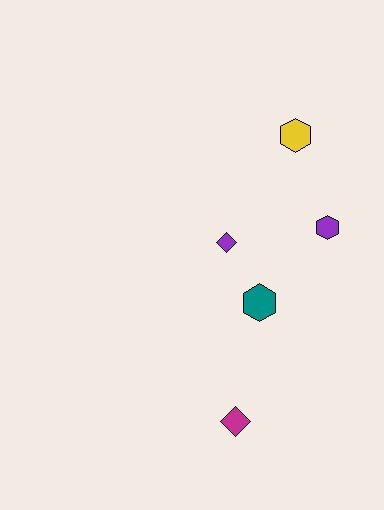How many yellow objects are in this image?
There is 1 yellow object.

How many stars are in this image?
There are no stars.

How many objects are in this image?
There are 5 objects.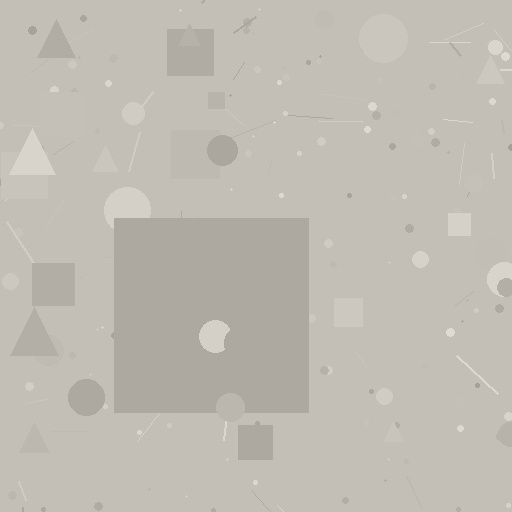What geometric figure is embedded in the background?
A square is embedded in the background.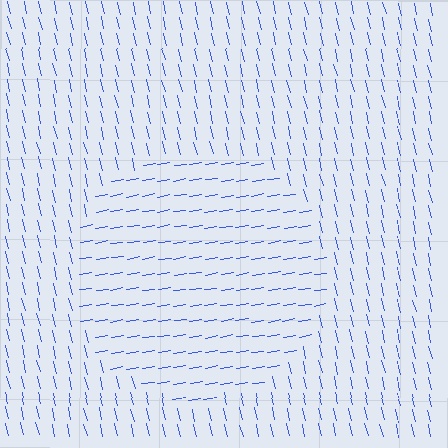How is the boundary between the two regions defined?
The boundary is defined purely by a change in line orientation (approximately 86 degrees difference). All lines are the same color and thickness.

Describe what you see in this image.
The image is filled with small blue line segments. A circle region in the image has lines oriented differently from the surrounding lines, creating a visible texture boundary.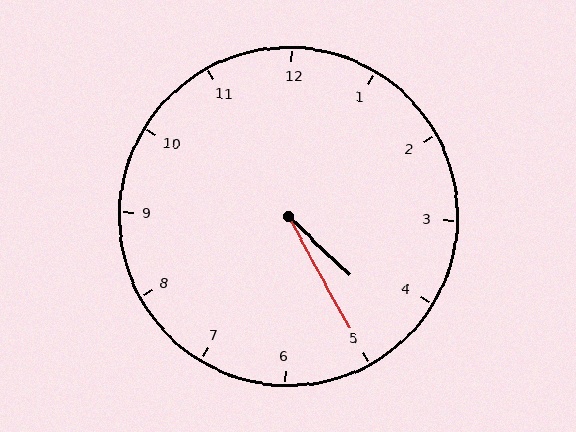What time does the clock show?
4:25.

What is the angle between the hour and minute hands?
Approximately 18 degrees.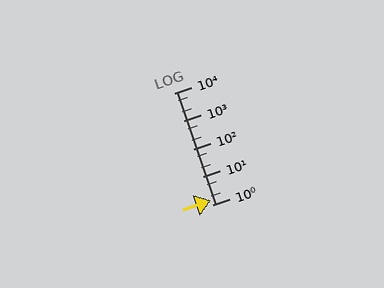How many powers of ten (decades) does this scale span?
The scale spans 4 decades, from 1 to 10000.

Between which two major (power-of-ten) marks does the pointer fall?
The pointer is between 1 and 10.